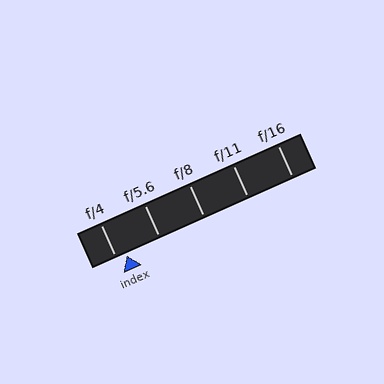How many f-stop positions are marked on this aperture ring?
There are 5 f-stop positions marked.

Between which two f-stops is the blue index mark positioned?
The index mark is between f/4 and f/5.6.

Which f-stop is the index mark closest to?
The index mark is closest to f/4.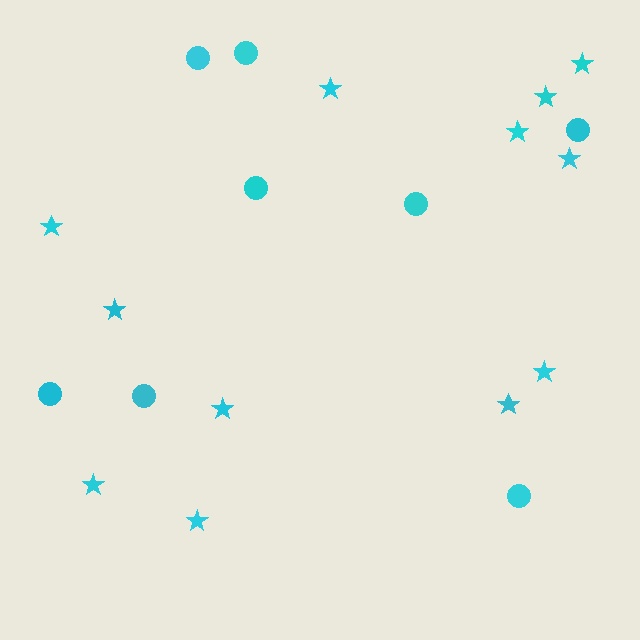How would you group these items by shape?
There are 2 groups: one group of stars (12) and one group of circles (8).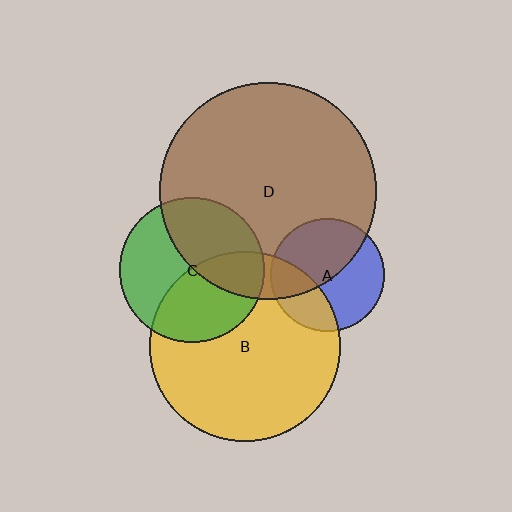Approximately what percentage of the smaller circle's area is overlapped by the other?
Approximately 45%.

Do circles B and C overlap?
Yes.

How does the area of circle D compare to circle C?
Approximately 2.2 times.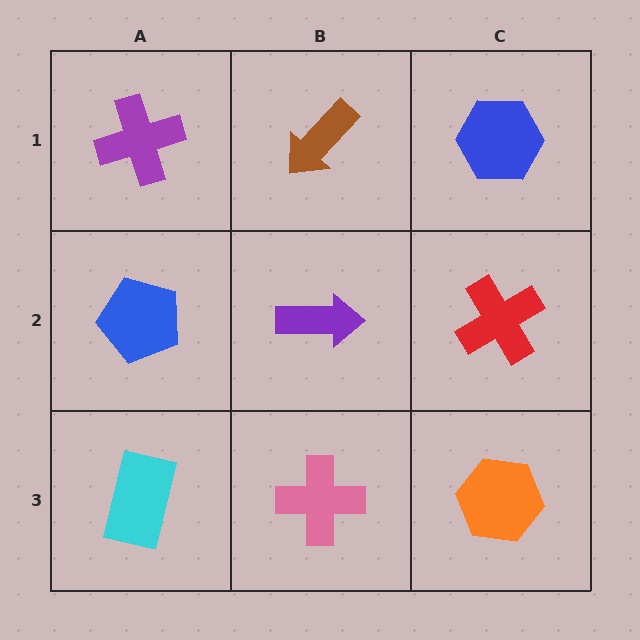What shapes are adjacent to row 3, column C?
A red cross (row 2, column C), a pink cross (row 3, column B).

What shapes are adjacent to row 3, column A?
A blue pentagon (row 2, column A), a pink cross (row 3, column B).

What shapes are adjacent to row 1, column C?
A red cross (row 2, column C), a brown arrow (row 1, column B).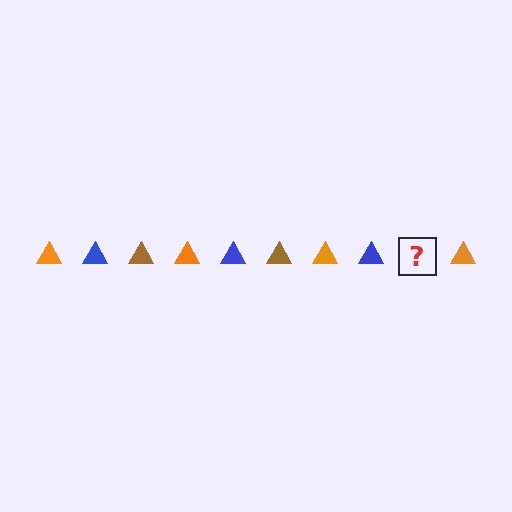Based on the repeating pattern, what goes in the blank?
The blank should be a brown triangle.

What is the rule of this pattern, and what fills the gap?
The rule is that the pattern cycles through orange, blue, brown triangles. The gap should be filled with a brown triangle.